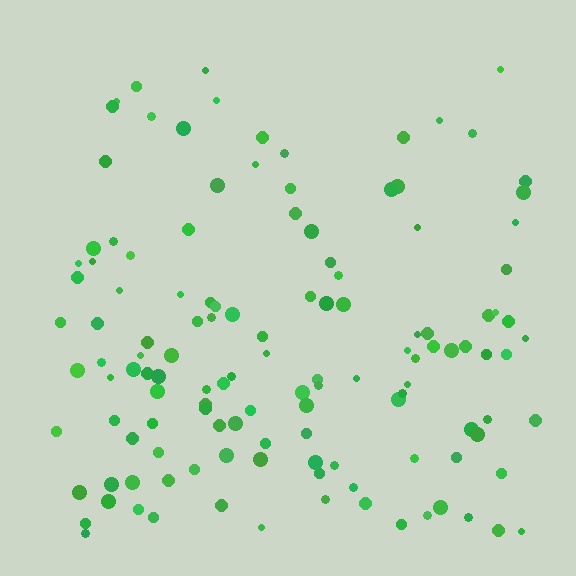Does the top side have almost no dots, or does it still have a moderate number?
Still a moderate number, just noticeably fewer than the bottom.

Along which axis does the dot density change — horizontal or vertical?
Vertical.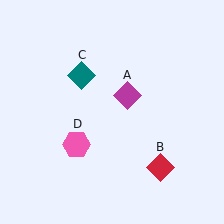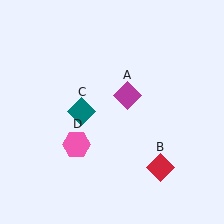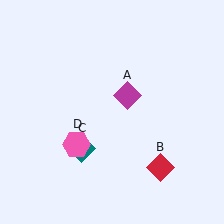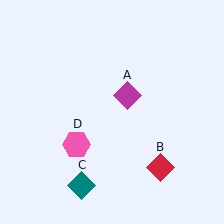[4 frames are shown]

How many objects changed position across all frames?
1 object changed position: teal diamond (object C).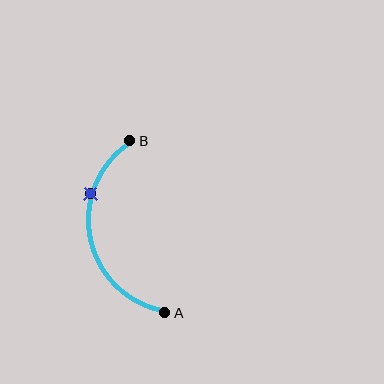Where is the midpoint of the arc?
The arc midpoint is the point on the curve farthest from the straight line joining A and B. It sits to the left of that line.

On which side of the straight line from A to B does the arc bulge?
The arc bulges to the left of the straight line connecting A and B.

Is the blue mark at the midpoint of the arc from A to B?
No. The blue mark lies on the arc but is closer to endpoint B. The arc midpoint would be at the point on the curve equidistant along the arc from both A and B.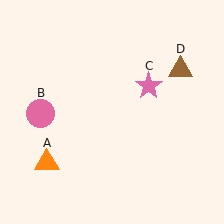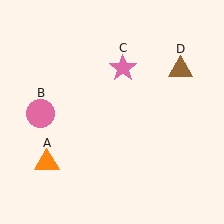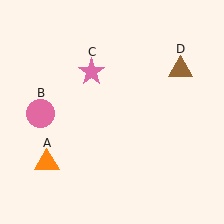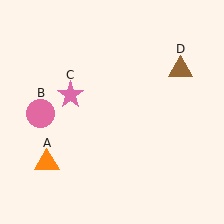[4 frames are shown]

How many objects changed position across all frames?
1 object changed position: pink star (object C).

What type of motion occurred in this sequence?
The pink star (object C) rotated counterclockwise around the center of the scene.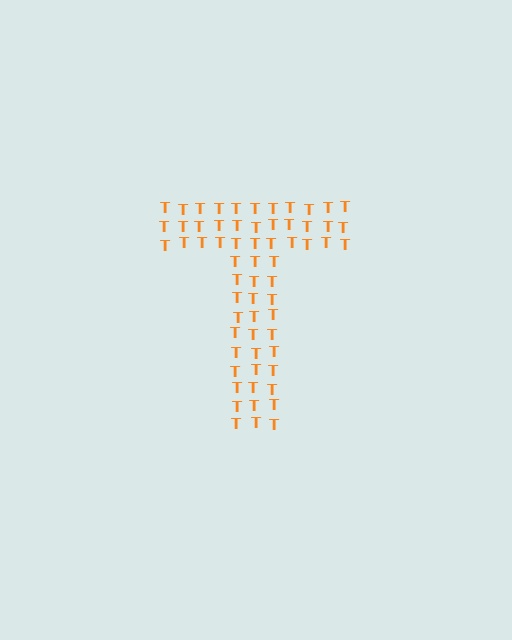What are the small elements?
The small elements are letter T's.